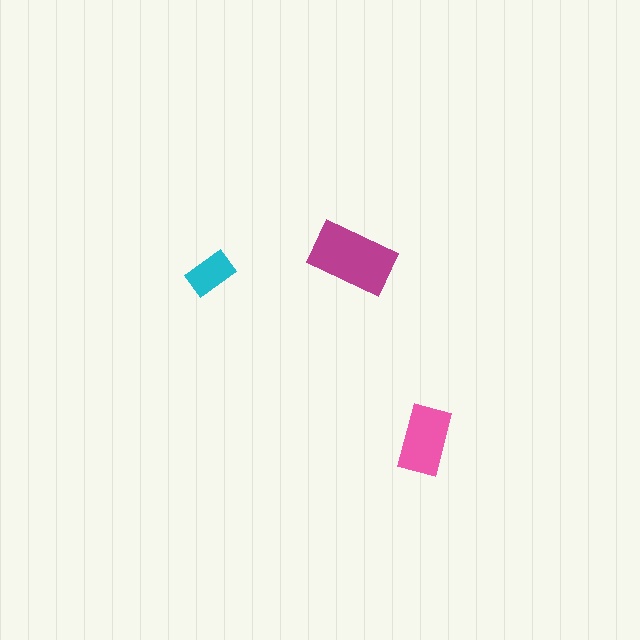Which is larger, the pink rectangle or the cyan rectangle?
The pink one.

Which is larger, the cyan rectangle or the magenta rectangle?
The magenta one.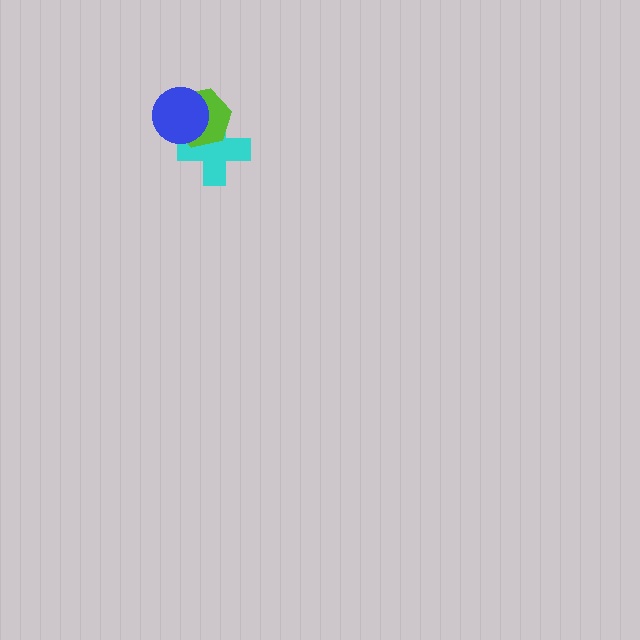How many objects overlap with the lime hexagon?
2 objects overlap with the lime hexagon.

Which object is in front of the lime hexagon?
The blue circle is in front of the lime hexagon.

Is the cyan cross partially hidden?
Yes, it is partially covered by another shape.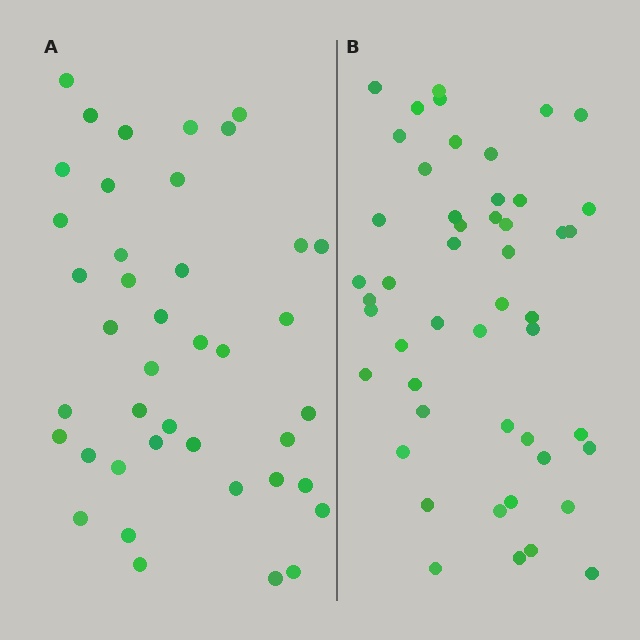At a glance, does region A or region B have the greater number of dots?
Region B (the right region) has more dots.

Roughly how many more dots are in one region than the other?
Region B has roughly 8 or so more dots than region A.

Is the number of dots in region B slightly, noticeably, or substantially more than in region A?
Region B has only slightly more — the two regions are fairly close. The ratio is roughly 1.2 to 1.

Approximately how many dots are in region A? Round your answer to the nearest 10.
About 40 dots. (The exact count is 41, which rounds to 40.)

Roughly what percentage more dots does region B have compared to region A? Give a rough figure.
About 20% more.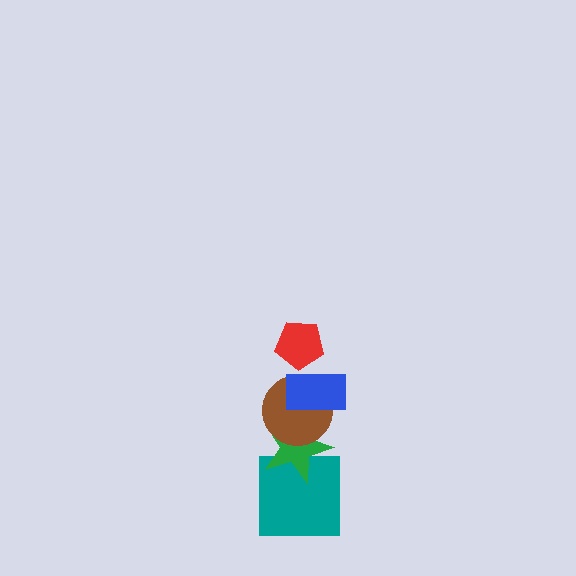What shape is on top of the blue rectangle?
The red pentagon is on top of the blue rectangle.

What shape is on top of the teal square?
The green star is on top of the teal square.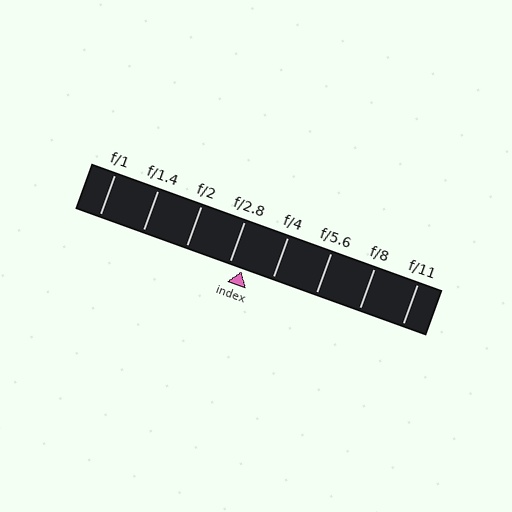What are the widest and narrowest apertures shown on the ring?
The widest aperture shown is f/1 and the narrowest is f/11.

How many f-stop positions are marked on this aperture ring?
There are 8 f-stop positions marked.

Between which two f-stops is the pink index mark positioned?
The index mark is between f/2.8 and f/4.